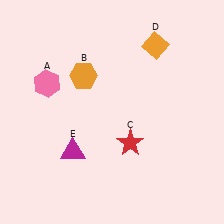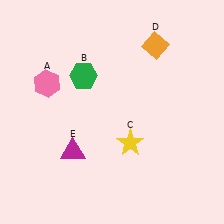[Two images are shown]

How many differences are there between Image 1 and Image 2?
There are 2 differences between the two images.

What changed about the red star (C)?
In Image 1, C is red. In Image 2, it changed to yellow.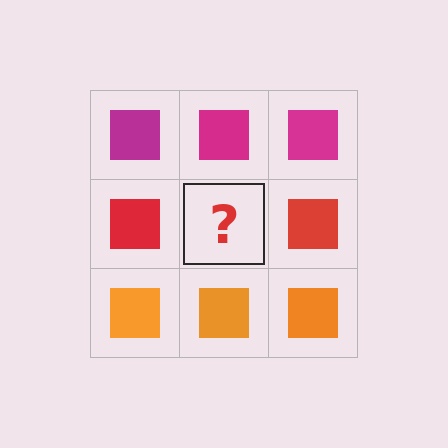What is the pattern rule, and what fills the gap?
The rule is that each row has a consistent color. The gap should be filled with a red square.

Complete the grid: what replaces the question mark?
The question mark should be replaced with a red square.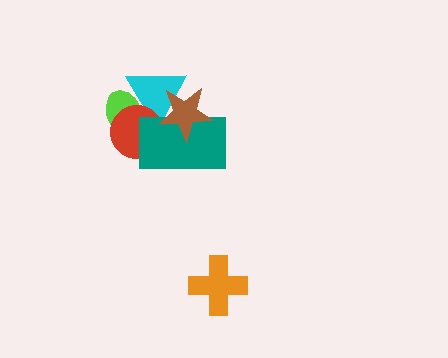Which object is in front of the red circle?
The teal rectangle is in front of the red circle.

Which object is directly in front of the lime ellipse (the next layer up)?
The cyan triangle is directly in front of the lime ellipse.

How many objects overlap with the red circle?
3 objects overlap with the red circle.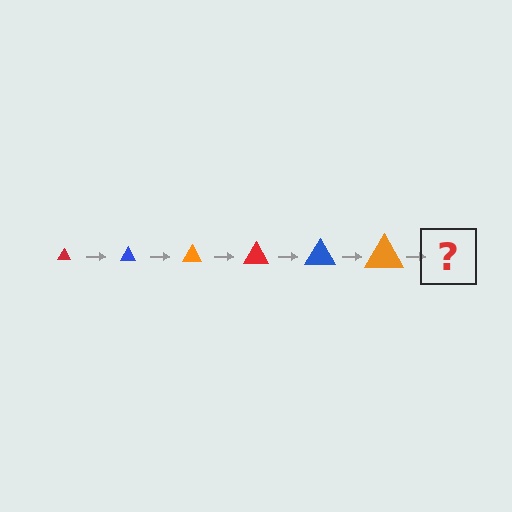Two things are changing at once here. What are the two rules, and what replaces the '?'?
The two rules are that the triangle grows larger each step and the color cycles through red, blue, and orange. The '?' should be a red triangle, larger than the previous one.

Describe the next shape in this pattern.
It should be a red triangle, larger than the previous one.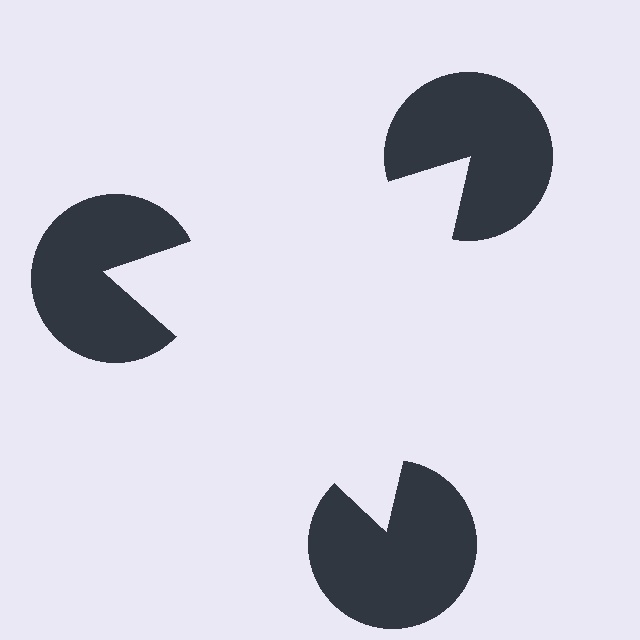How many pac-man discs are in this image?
There are 3 — one at each vertex of the illusory triangle.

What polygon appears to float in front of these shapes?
An illusory triangle — its edges are inferred from the aligned wedge cuts in the pac-man discs, not physically drawn.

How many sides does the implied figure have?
3 sides.